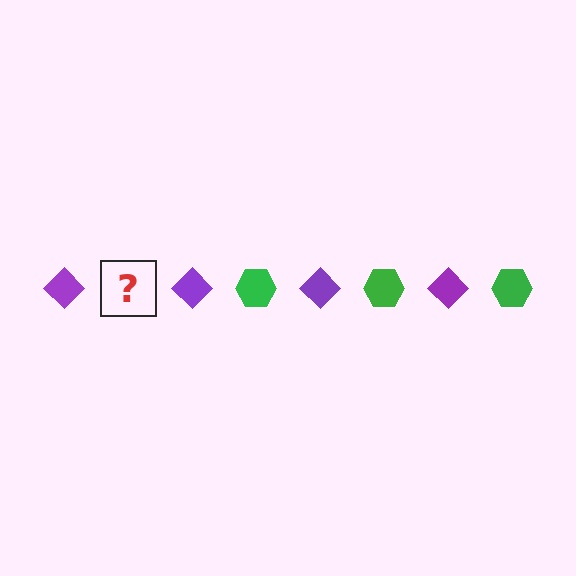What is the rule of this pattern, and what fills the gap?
The rule is that the pattern alternates between purple diamond and green hexagon. The gap should be filled with a green hexagon.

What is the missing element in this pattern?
The missing element is a green hexagon.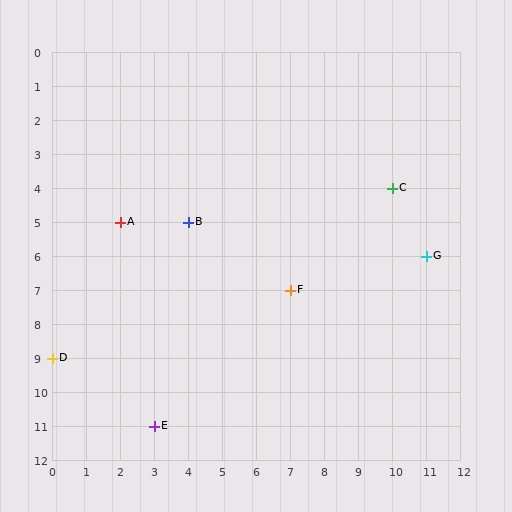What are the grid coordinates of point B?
Point B is at grid coordinates (4, 5).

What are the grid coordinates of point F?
Point F is at grid coordinates (7, 7).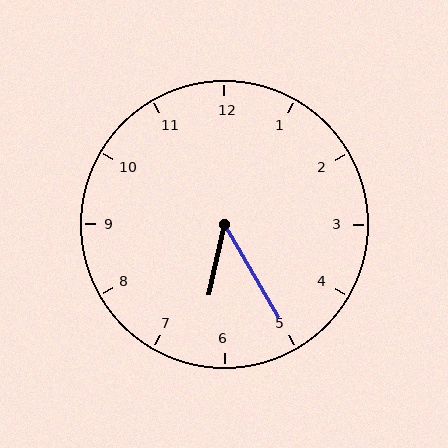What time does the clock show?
6:25.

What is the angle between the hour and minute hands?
Approximately 42 degrees.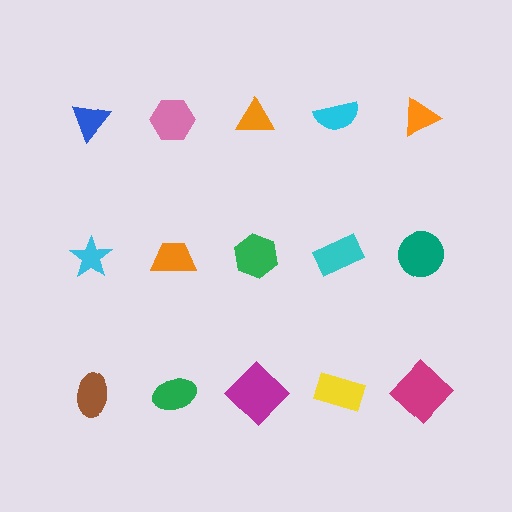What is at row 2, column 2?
An orange trapezoid.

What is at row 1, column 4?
A cyan semicircle.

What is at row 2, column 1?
A cyan star.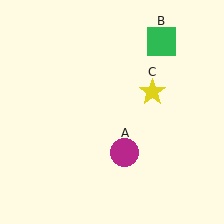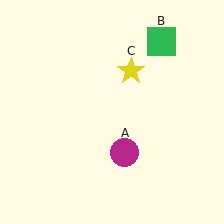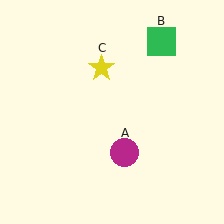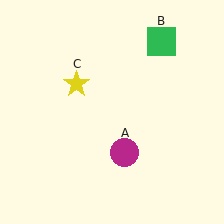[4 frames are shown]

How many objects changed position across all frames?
1 object changed position: yellow star (object C).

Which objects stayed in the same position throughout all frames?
Magenta circle (object A) and green square (object B) remained stationary.